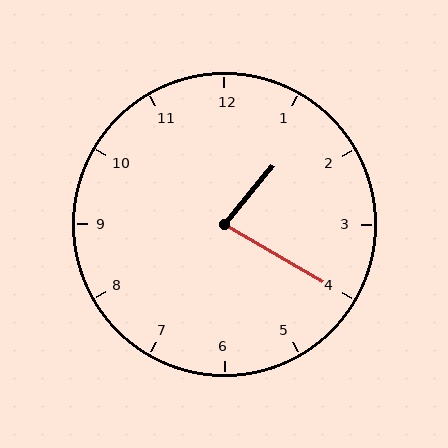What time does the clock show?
1:20.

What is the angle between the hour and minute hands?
Approximately 80 degrees.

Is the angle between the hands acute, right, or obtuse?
It is acute.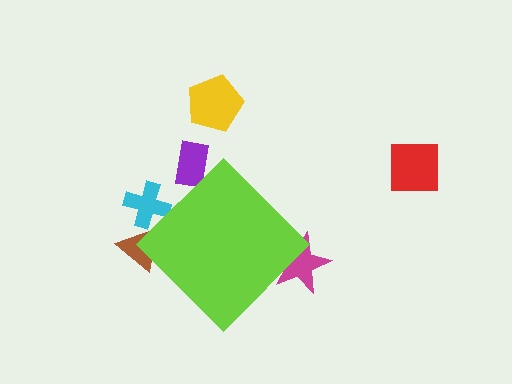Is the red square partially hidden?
No, the red square is fully visible.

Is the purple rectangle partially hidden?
Yes, the purple rectangle is partially hidden behind the lime diamond.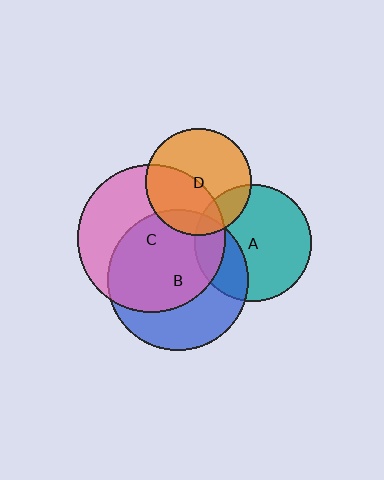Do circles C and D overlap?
Yes.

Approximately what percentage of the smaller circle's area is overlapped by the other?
Approximately 45%.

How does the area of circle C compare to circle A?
Approximately 1.6 times.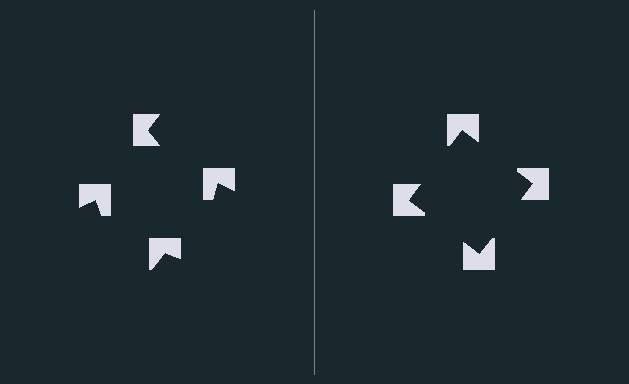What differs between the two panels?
The notched squares are positioned identically on both sides; only the wedge orientations differ. On the right they align to a square; on the left they are misaligned.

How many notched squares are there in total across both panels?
8 — 4 on each side.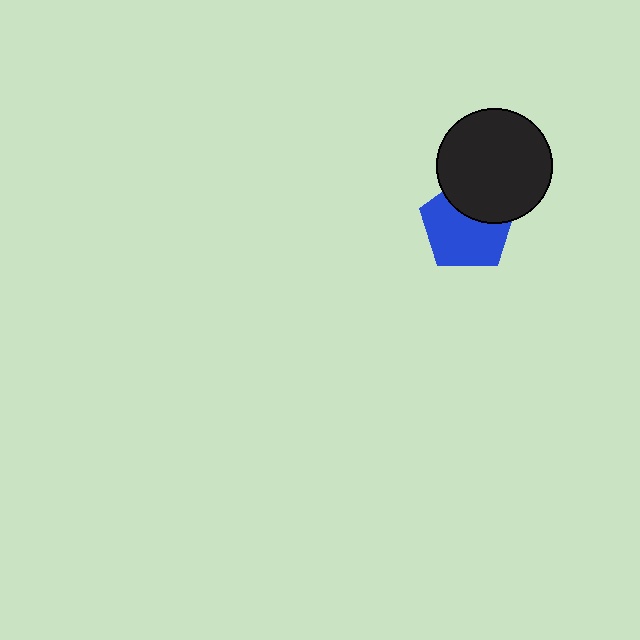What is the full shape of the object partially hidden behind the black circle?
The partially hidden object is a blue pentagon.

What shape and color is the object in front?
The object in front is a black circle.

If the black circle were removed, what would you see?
You would see the complete blue pentagon.